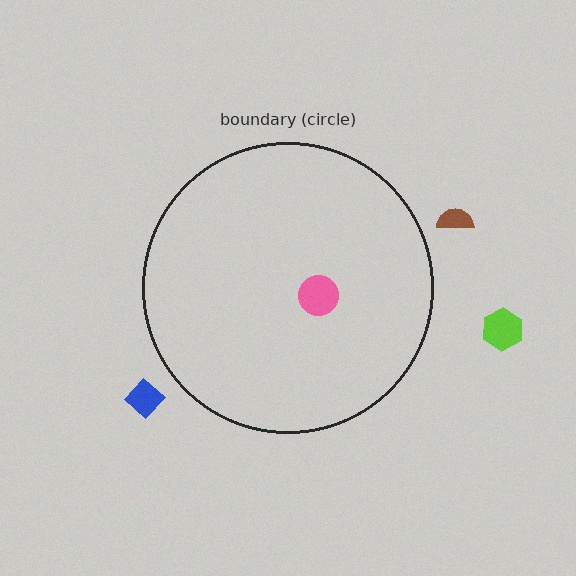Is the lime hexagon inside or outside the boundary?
Outside.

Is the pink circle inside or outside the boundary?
Inside.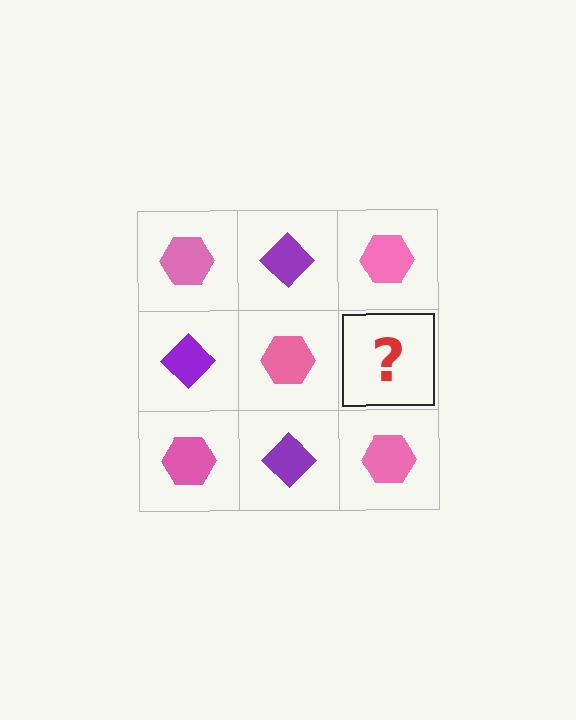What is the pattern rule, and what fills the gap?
The rule is that it alternates pink hexagon and purple diamond in a checkerboard pattern. The gap should be filled with a purple diamond.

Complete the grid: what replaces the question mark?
The question mark should be replaced with a purple diamond.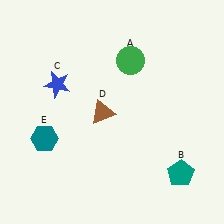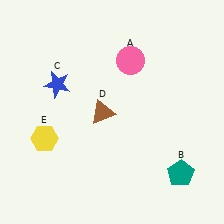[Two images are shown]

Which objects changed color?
A changed from green to pink. E changed from teal to yellow.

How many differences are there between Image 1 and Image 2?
There are 2 differences between the two images.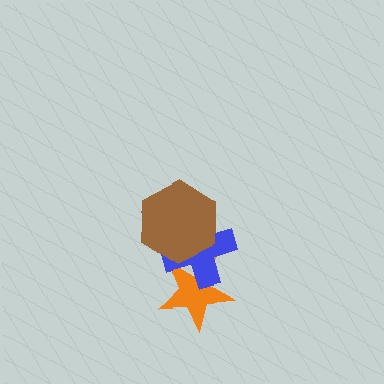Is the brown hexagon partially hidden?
No, no other shape covers it.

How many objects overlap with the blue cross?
2 objects overlap with the blue cross.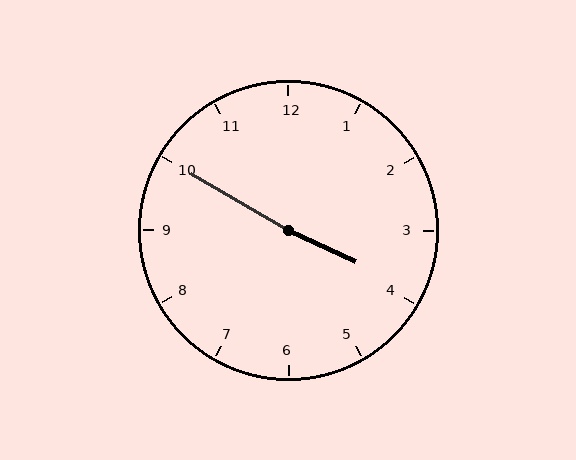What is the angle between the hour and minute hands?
Approximately 175 degrees.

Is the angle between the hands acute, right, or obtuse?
It is obtuse.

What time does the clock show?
3:50.